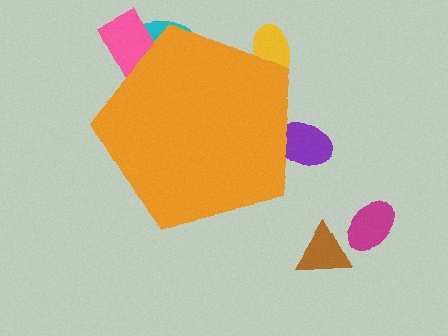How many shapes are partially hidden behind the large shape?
4 shapes are partially hidden.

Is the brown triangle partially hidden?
No, the brown triangle is fully visible.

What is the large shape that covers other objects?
An orange pentagon.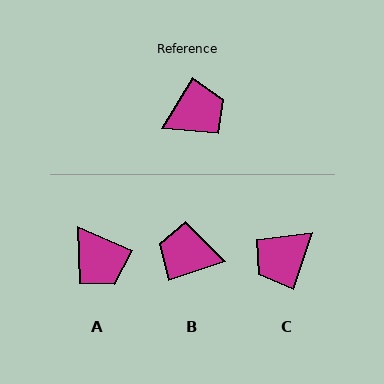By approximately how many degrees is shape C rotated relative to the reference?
Approximately 167 degrees clockwise.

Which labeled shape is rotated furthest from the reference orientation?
C, about 167 degrees away.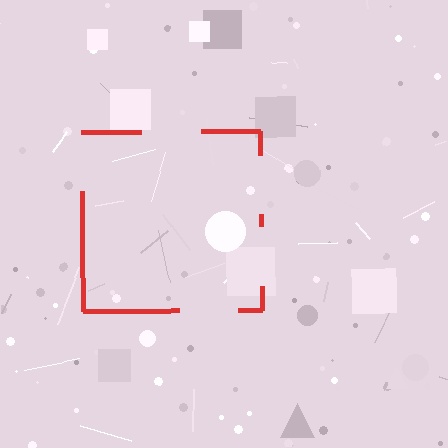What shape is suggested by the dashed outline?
The dashed outline suggests a square.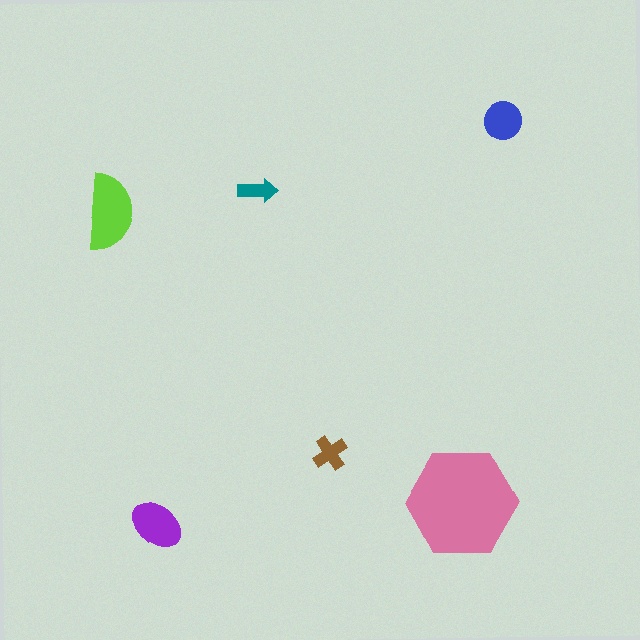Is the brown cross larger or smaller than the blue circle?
Smaller.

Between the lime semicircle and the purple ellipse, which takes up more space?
The lime semicircle.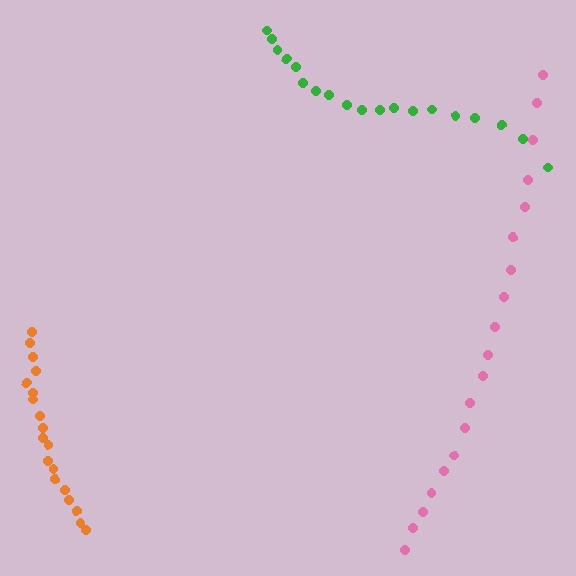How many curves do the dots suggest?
There are 3 distinct paths.